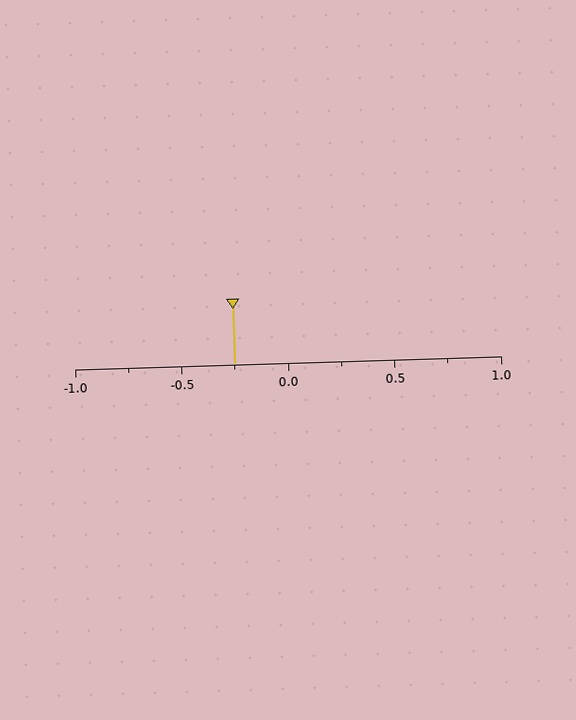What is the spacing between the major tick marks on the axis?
The major ticks are spaced 0.5 apart.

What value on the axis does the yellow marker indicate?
The marker indicates approximately -0.25.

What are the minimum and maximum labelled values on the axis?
The axis runs from -1.0 to 1.0.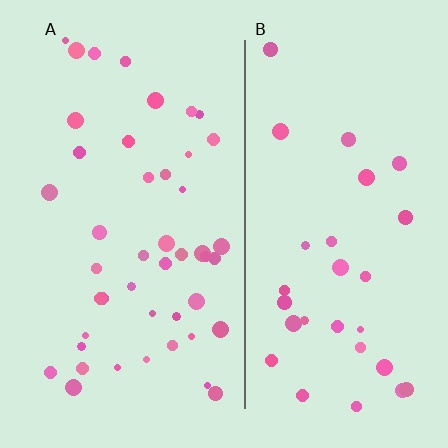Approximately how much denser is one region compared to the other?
Approximately 1.6× — region A over region B.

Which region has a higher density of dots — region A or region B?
A (the left).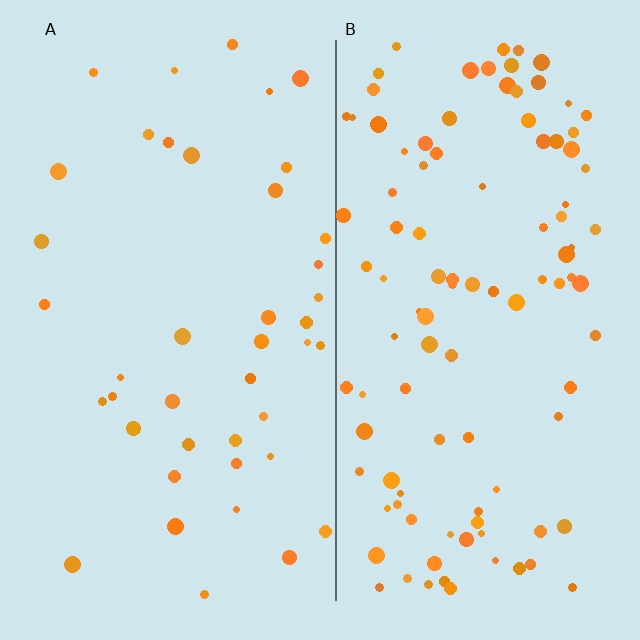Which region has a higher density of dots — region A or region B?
B (the right).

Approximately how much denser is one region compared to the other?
Approximately 2.5× — region B over region A.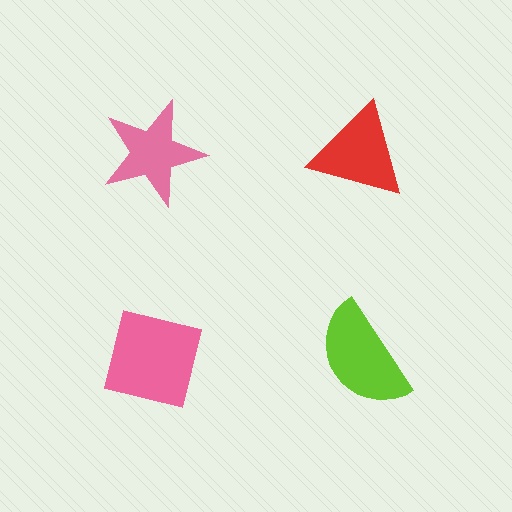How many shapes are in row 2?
2 shapes.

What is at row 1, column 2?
A red triangle.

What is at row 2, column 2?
A lime semicircle.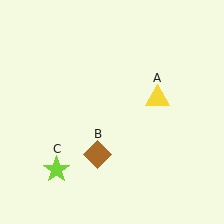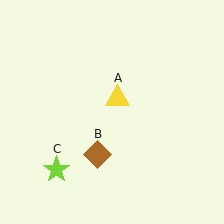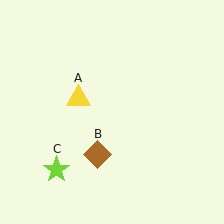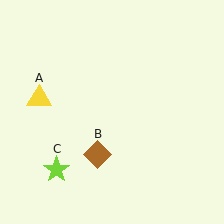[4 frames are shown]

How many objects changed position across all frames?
1 object changed position: yellow triangle (object A).